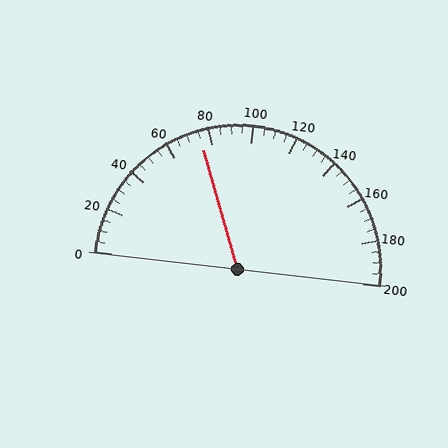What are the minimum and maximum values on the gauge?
The gauge ranges from 0 to 200.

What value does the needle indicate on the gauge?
The needle indicates approximately 75.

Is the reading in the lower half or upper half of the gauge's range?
The reading is in the lower half of the range (0 to 200).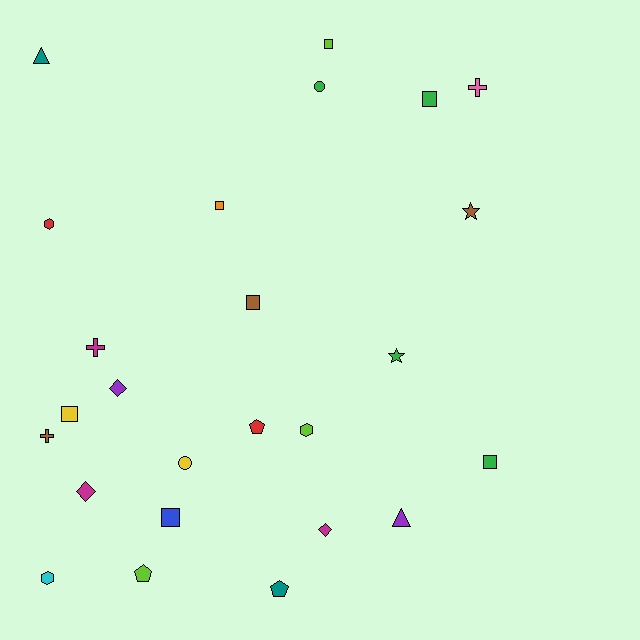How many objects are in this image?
There are 25 objects.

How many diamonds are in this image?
There are 3 diamonds.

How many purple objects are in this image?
There are 2 purple objects.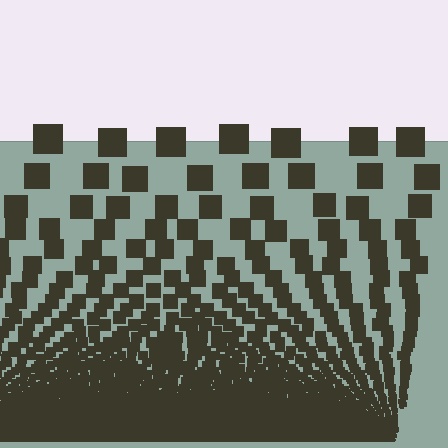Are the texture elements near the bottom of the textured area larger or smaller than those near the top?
Smaller. The gradient is inverted — elements near the bottom are smaller and denser.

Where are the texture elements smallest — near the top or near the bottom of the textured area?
Near the bottom.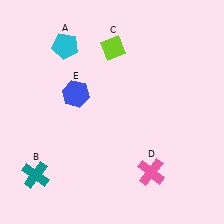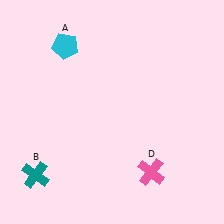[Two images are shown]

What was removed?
The lime diamond (C), the blue hexagon (E) were removed in Image 2.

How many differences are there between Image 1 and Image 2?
There are 2 differences between the two images.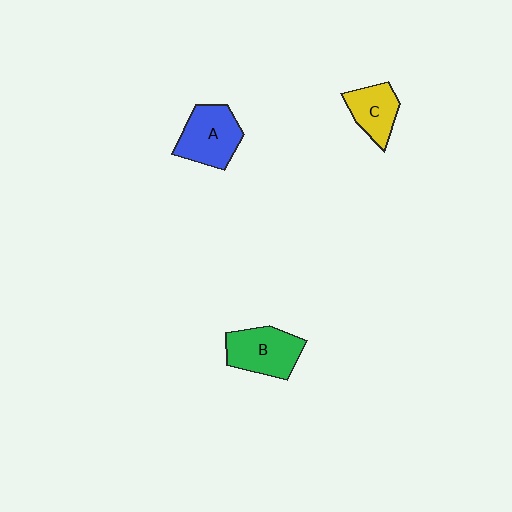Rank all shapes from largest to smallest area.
From largest to smallest: B (green), A (blue), C (yellow).